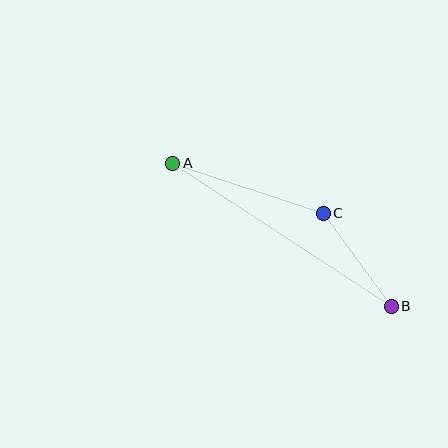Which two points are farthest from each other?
Points A and B are farthest from each other.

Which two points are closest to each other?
Points B and C are closest to each other.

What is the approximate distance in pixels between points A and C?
The distance between A and C is approximately 158 pixels.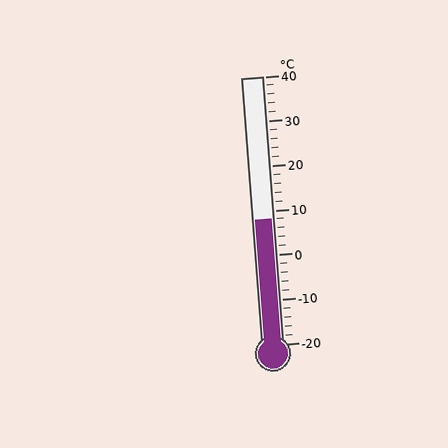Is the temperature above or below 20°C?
The temperature is below 20°C.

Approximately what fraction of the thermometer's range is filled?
The thermometer is filled to approximately 45% of its range.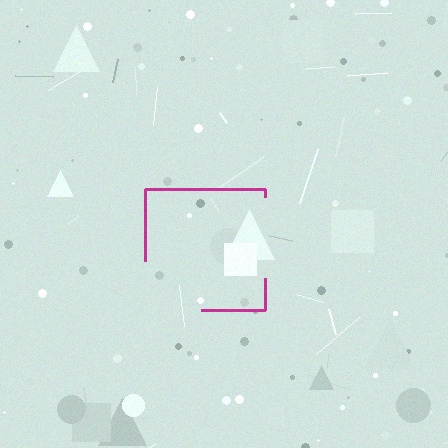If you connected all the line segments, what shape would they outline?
They would outline a square.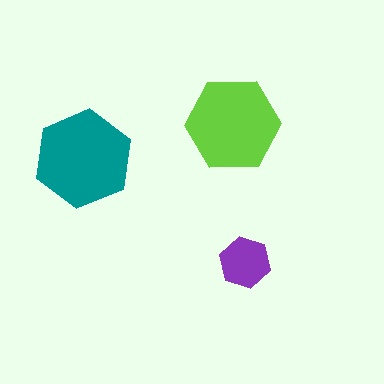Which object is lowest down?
The purple hexagon is bottommost.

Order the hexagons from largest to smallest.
the teal one, the lime one, the purple one.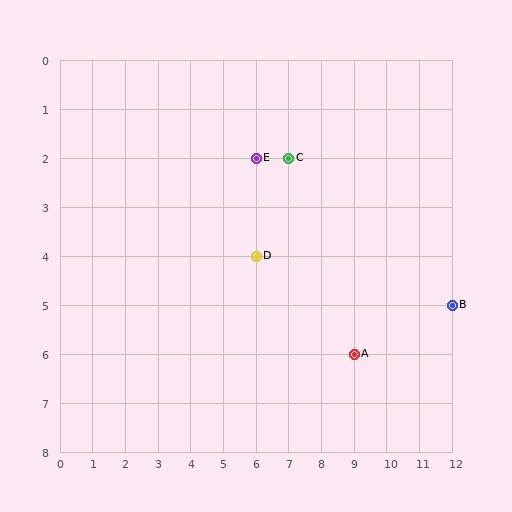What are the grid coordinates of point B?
Point B is at grid coordinates (12, 5).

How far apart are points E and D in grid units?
Points E and D are 2 rows apart.